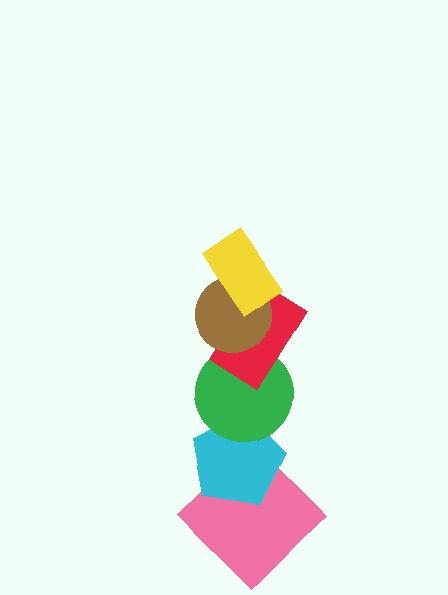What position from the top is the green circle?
The green circle is 4th from the top.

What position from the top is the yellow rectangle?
The yellow rectangle is 1st from the top.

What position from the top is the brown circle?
The brown circle is 2nd from the top.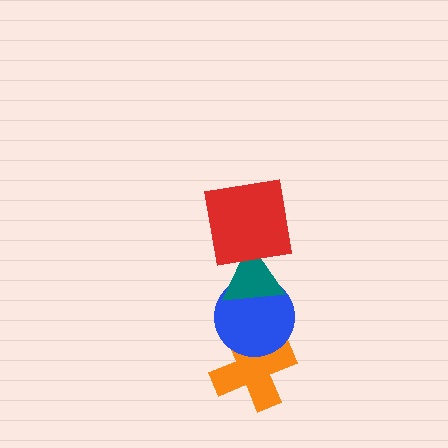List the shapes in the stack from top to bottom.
From top to bottom: the red square, the teal triangle, the blue circle, the orange cross.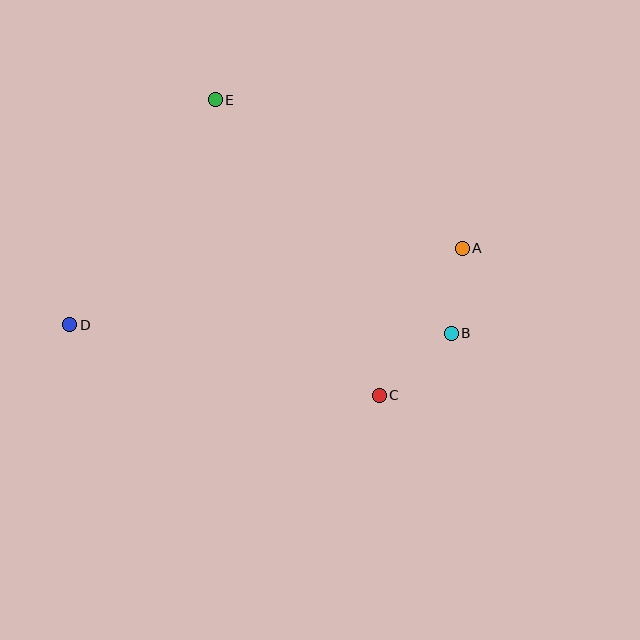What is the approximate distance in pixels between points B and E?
The distance between B and E is approximately 332 pixels.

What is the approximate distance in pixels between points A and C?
The distance between A and C is approximately 169 pixels.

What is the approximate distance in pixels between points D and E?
The distance between D and E is approximately 268 pixels.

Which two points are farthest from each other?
Points A and D are farthest from each other.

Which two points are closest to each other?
Points A and B are closest to each other.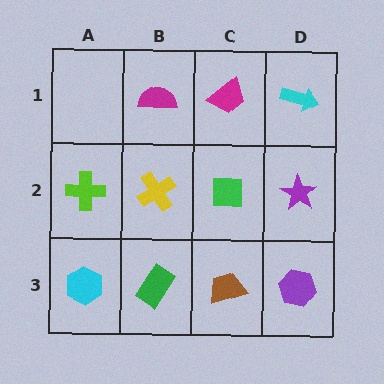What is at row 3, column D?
A purple hexagon.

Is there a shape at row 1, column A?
No, that cell is empty.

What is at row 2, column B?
A yellow cross.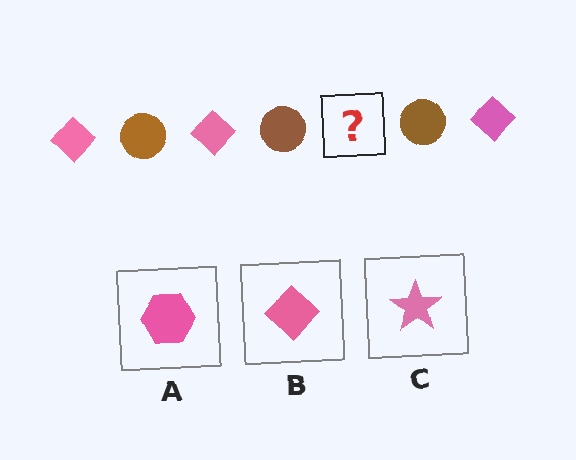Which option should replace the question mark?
Option B.